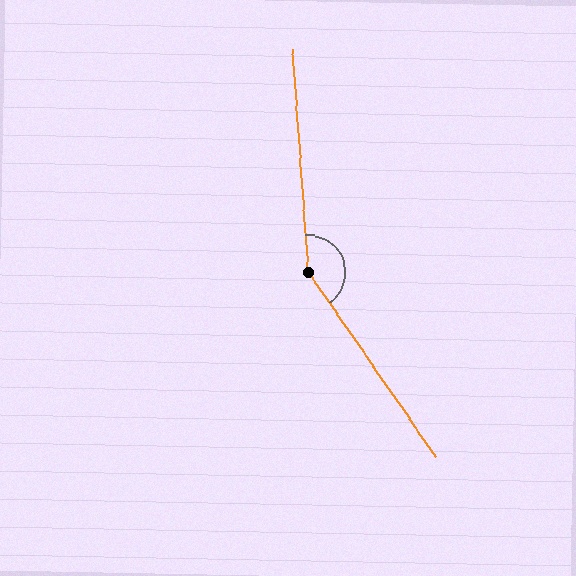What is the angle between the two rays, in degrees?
Approximately 150 degrees.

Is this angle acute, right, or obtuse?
It is obtuse.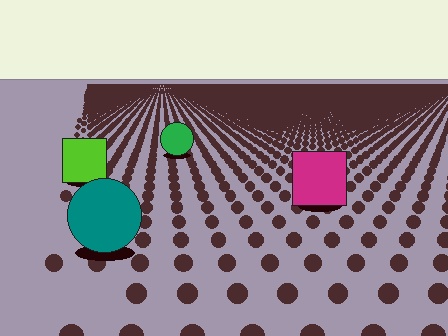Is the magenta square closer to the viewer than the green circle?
Yes. The magenta square is closer — you can tell from the texture gradient: the ground texture is coarser near it.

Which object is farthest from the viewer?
The green circle is farthest from the viewer. It appears smaller and the ground texture around it is denser.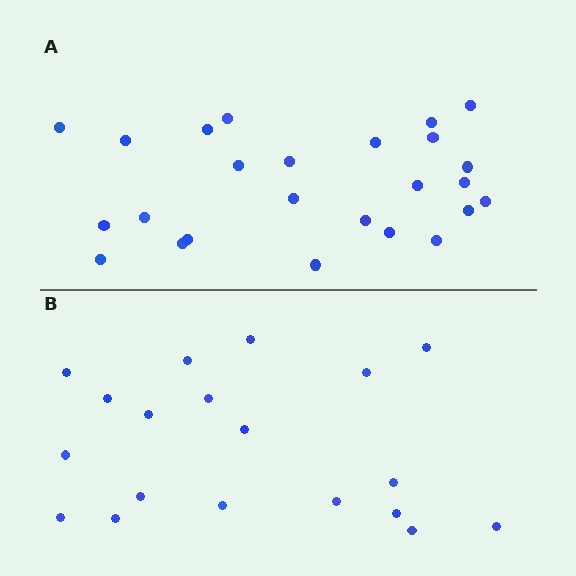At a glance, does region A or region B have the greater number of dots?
Region A (the top region) has more dots.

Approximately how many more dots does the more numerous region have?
Region A has about 6 more dots than region B.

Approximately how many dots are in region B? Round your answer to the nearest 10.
About 20 dots. (The exact count is 19, which rounds to 20.)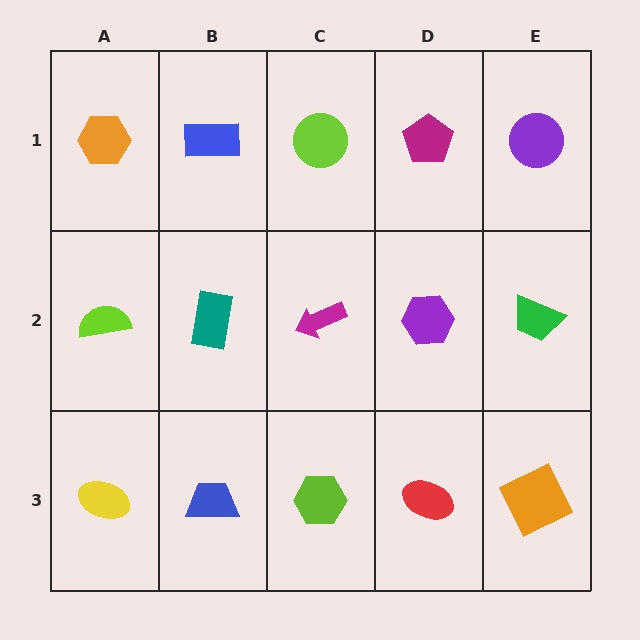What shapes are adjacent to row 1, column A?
A lime semicircle (row 2, column A), a blue rectangle (row 1, column B).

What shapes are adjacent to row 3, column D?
A purple hexagon (row 2, column D), a lime hexagon (row 3, column C), an orange square (row 3, column E).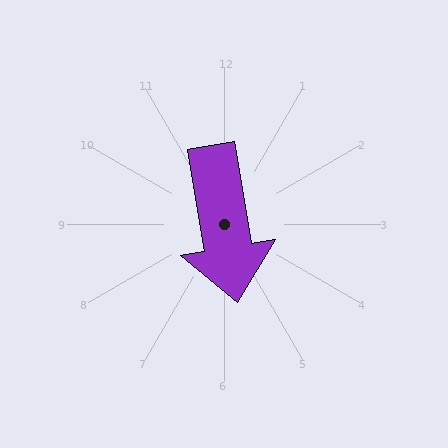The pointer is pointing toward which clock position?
Roughly 6 o'clock.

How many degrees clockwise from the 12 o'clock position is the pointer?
Approximately 170 degrees.